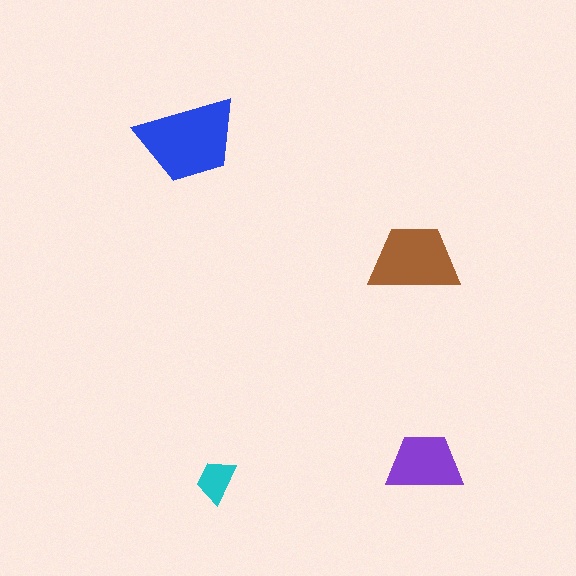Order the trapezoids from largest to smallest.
the blue one, the brown one, the purple one, the cyan one.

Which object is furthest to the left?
The blue trapezoid is leftmost.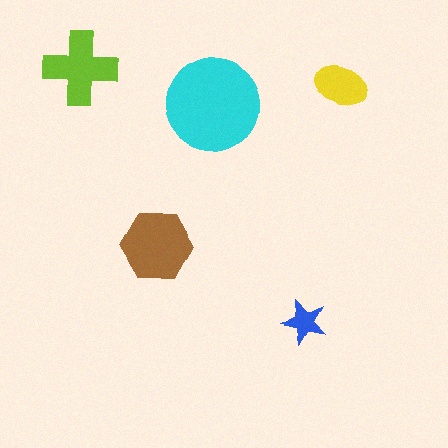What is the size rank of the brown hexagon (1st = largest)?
2nd.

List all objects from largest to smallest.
The cyan circle, the brown hexagon, the lime cross, the yellow ellipse, the blue star.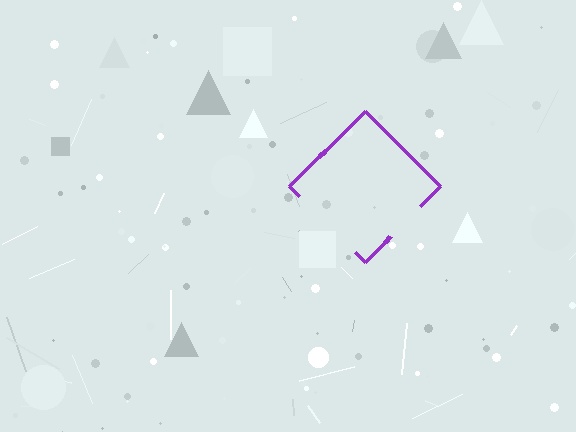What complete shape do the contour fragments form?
The contour fragments form a diamond.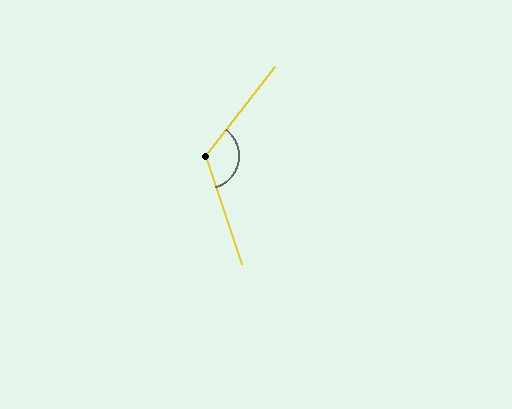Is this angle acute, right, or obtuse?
It is obtuse.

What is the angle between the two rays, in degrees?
Approximately 124 degrees.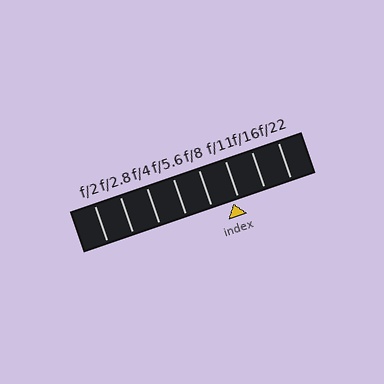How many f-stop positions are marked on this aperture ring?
There are 8 f-stop positions marked.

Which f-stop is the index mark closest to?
The index mark is closest to f/11.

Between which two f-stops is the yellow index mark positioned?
The index mark is between f/8 and f/11.